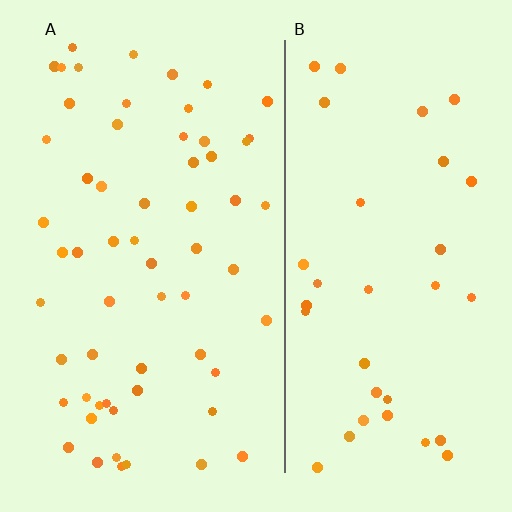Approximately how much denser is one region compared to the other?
Approximately 1.7× — region A over region B.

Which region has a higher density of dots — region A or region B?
A (the left).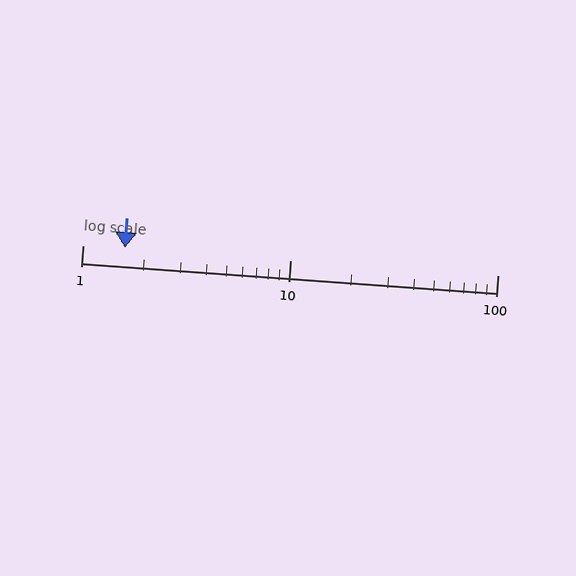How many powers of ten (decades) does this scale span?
The scale spans 2 decades, from 1 to 100.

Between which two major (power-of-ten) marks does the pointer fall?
The pointer is between 1 and 10.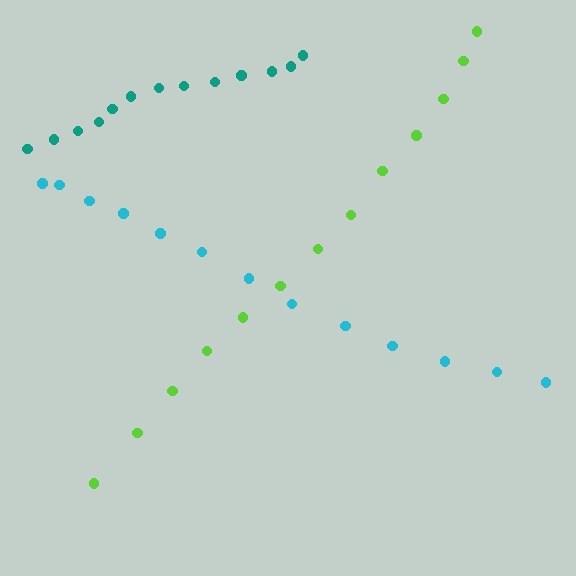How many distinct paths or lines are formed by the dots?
There are 3 distinct paths.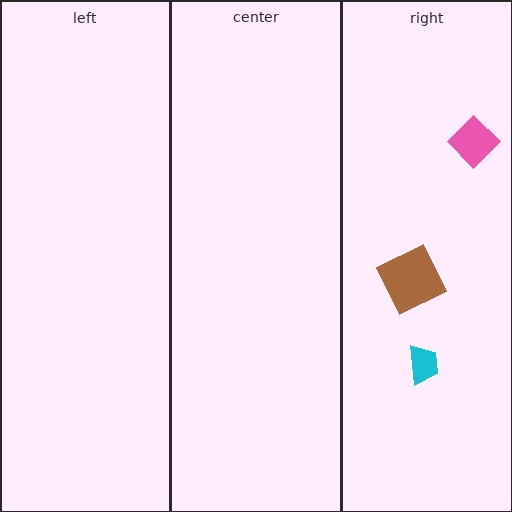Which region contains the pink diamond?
The right region.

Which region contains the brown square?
The right region.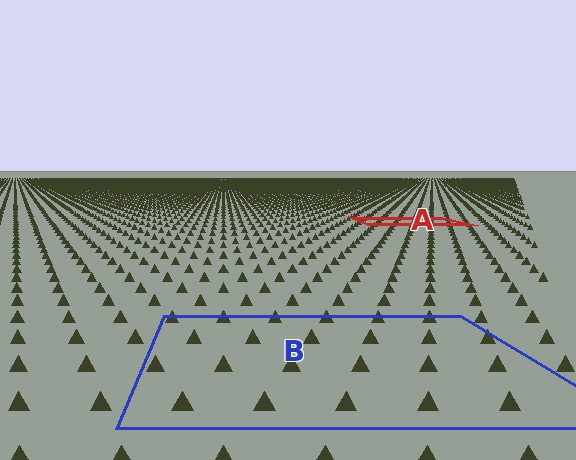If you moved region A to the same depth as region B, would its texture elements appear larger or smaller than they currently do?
They would appear larger. At a closer depth, the same texture elements are projected at a bigger on-screen size.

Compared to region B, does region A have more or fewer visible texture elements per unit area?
Region A has more texture elements per unit area — they are packed more densely because it is farther away.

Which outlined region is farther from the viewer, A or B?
Region A is farther from the viewer — the texture elements inside it appear smaller and more densely packed.